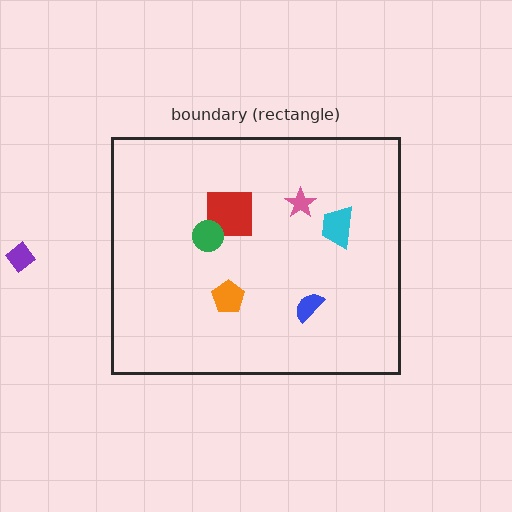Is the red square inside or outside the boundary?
Inside.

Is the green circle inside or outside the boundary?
Inside.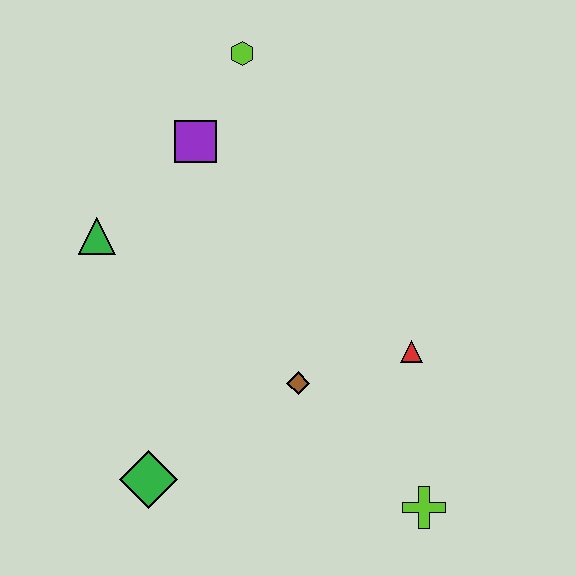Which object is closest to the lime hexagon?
The purple square is closest to the lime hexagon.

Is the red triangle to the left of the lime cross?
Yes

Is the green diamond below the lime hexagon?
Yes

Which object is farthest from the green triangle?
The lime cross is farthest from the green triangle.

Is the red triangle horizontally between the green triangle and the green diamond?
No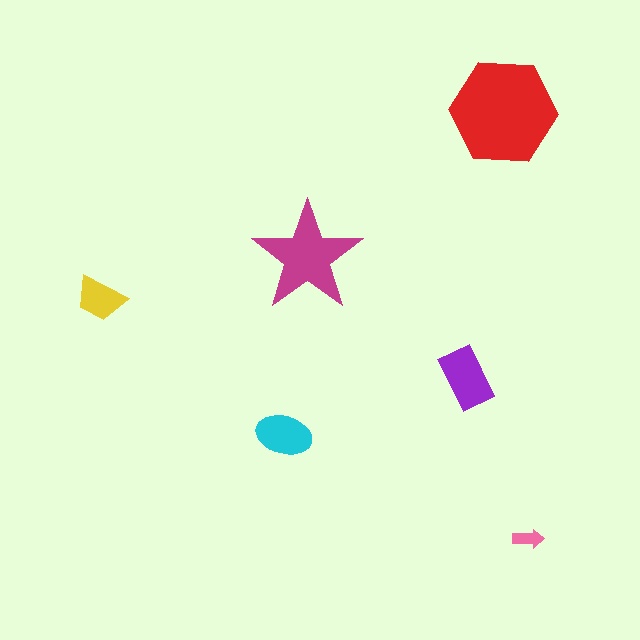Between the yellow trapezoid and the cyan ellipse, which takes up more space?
The cyan ellipse.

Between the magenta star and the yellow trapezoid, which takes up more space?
The magenta star.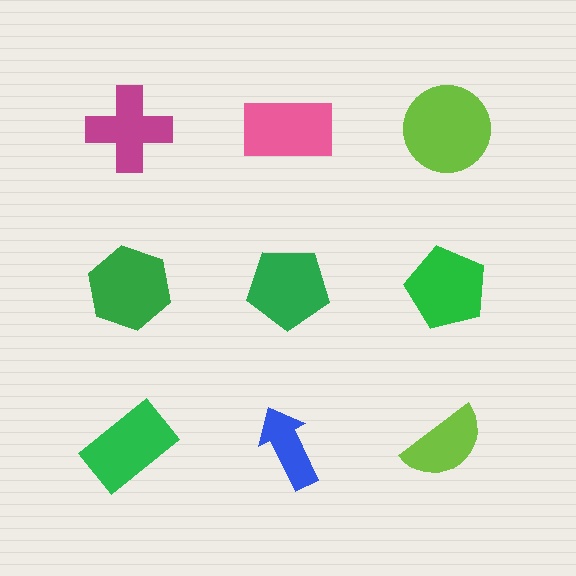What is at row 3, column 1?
A green rectangle.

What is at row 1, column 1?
A magenta cross.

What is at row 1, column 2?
A pink rectangle.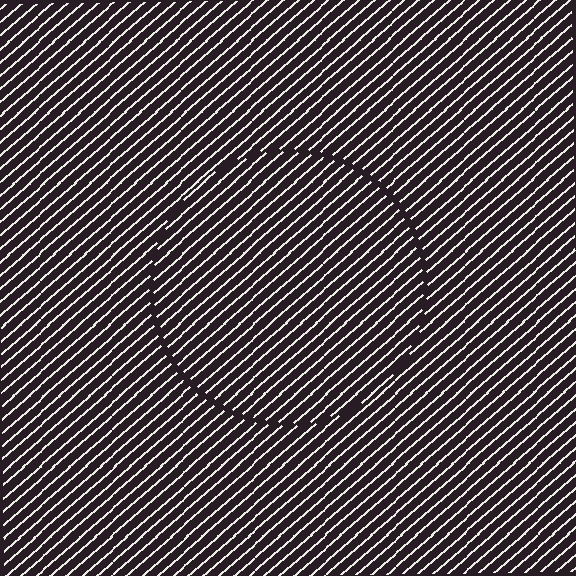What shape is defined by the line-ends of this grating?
An illusory circle. The interior of the shape contains the same grating, shifted by half a period — the contour is defined by the phase discontinuity where line-ends from the inner and outer gratings abut.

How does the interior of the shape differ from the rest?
The interior of the shape contains the same grating, shifted by half a period — the contour is defined by the phase discontinuity where line-ends from the inner and outer gratings abut.